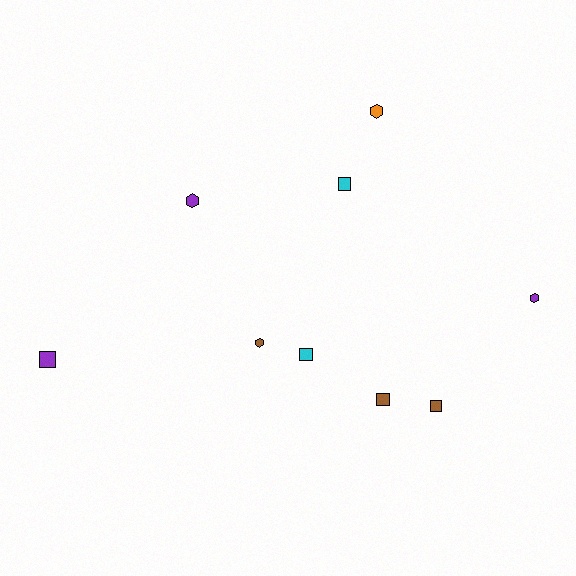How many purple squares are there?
There is 1 purple square.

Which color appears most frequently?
Brown, with 3 objects.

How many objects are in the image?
There are 9 objects.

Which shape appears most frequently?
Square, with 5 objects.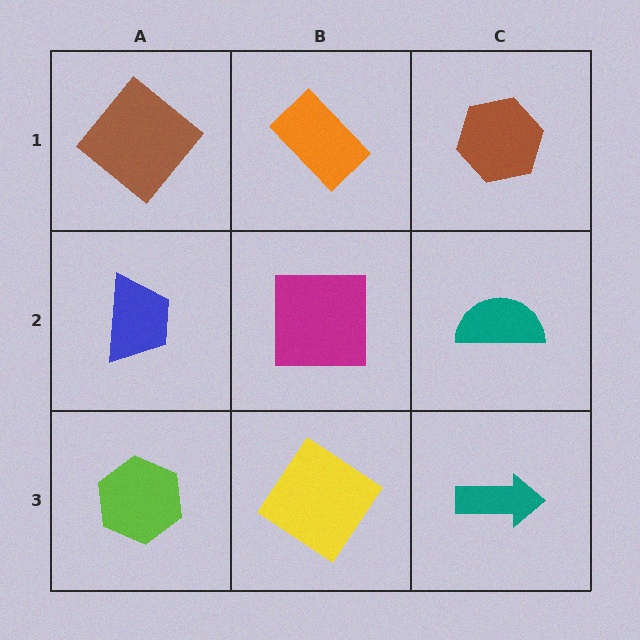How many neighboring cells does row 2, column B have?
4.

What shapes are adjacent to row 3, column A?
A blue trapezoid (row 2, column A), a yellow diamond (row 3, column B).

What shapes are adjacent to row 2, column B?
An orange rectangle (row 1, column B), a yellow diamond (row 3, column B), a blue trapezoid (row 2, column A), a teal semicircle (row 2, column C).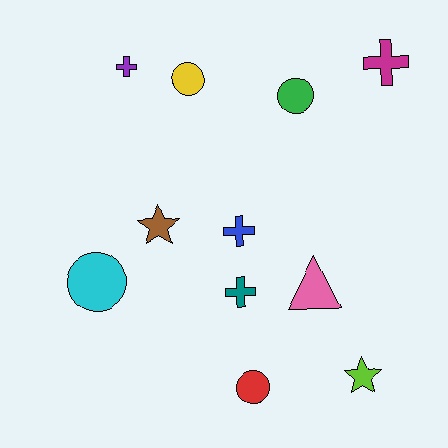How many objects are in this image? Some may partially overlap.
There are 11 objects.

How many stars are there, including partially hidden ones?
There are 2 stars.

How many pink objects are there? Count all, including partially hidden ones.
There is 1 pink object.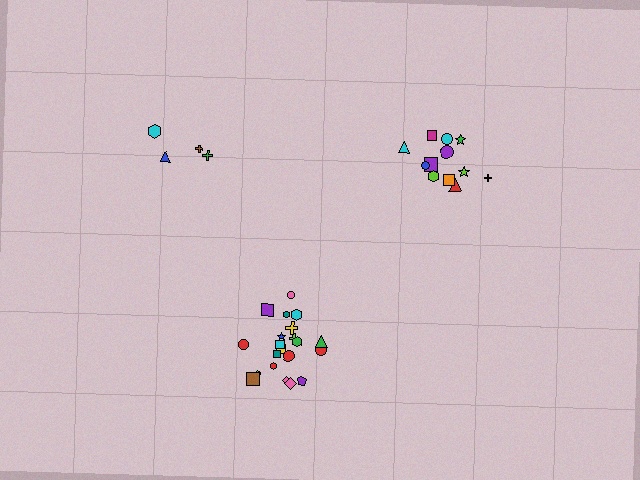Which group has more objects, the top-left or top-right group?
The top-right group.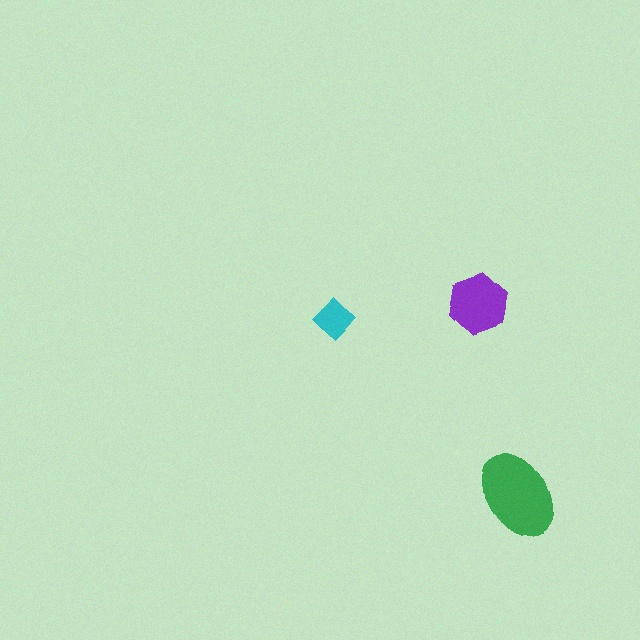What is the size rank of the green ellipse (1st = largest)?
1st.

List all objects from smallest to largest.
The cyan diamond, the purple hexagon, the green ellipse.